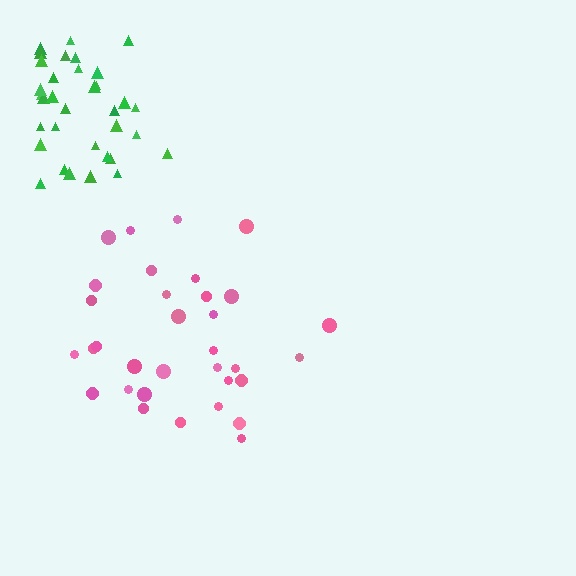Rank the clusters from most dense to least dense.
green, pink.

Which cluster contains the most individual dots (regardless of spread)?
Green (34).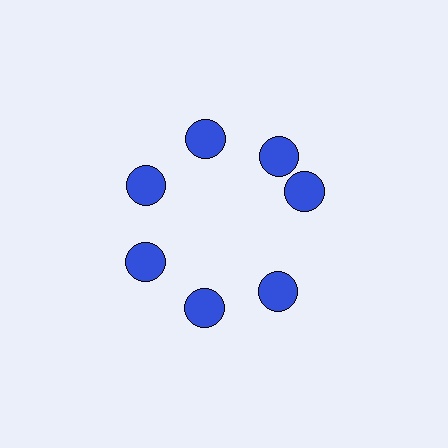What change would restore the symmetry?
The symmetry would be restored by rotating it back into even spacing with its neighbors so that all 7 circles sit at equal angles and equal distance from the center.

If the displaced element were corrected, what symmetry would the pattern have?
It would have 7-fold rotational symmetry — the pattern would map onto itself every 51 degrees.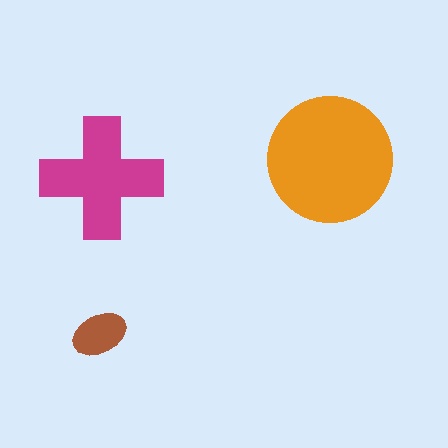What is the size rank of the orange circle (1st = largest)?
1st.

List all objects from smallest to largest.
The brown ellipse, the magenta cross, the orange circle.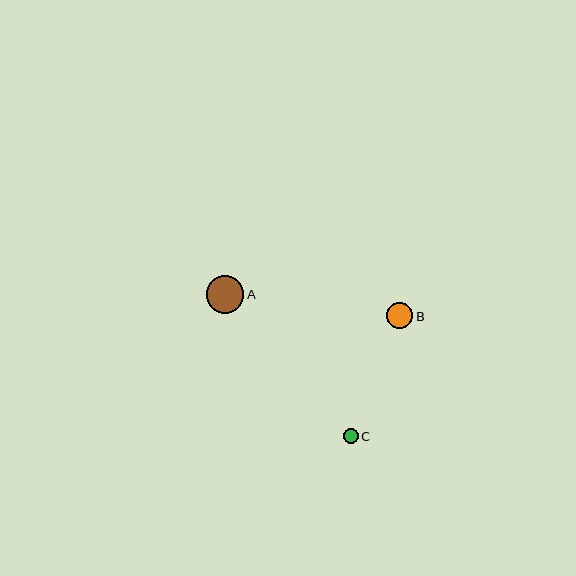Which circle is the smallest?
Circle C is the smallest with a size of approximately 15 pixels.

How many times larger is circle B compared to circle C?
Circle B is approximately 1.8 times the size of circle C.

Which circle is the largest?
Circle A is the largest with a size of approximately 37 pixels.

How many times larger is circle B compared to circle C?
Circle B is approximately 1.8 times the size of circle C.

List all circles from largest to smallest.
From largest to smallest: A, B, C.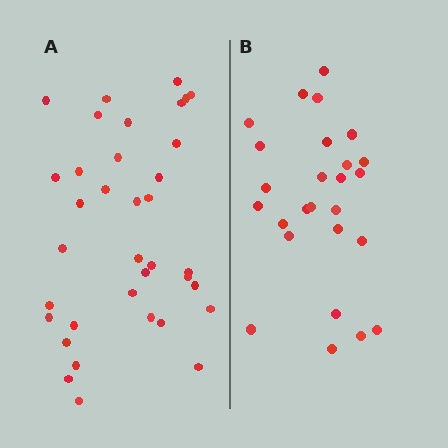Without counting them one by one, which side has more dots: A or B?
Region A (the left region) has more dots.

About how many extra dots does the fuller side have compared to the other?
Region A has roughly 10 or so more dots than region B.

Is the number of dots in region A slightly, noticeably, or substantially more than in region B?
Region A has noticeably more, but not dramatically so. The ratio is roughly 1.4 to 1.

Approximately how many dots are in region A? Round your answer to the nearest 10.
About 40 dots. (The exact count is 36, which rounds to 40.)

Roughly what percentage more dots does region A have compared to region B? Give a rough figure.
About 40% more.